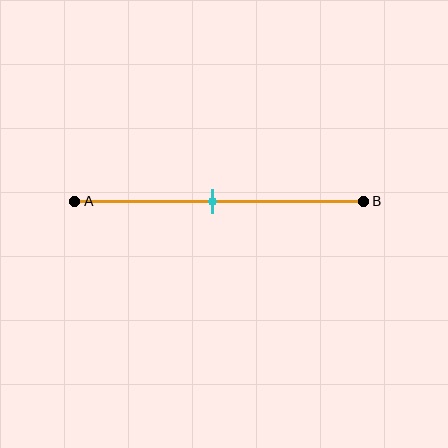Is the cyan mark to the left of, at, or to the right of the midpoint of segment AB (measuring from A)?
The cyan mark is approximately at the midpoint of segment AB.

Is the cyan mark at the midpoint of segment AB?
Yes, the mark is approximately at the midpoint.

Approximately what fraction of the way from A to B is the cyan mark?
The cyan mark is approximately 50% of the way from A to B.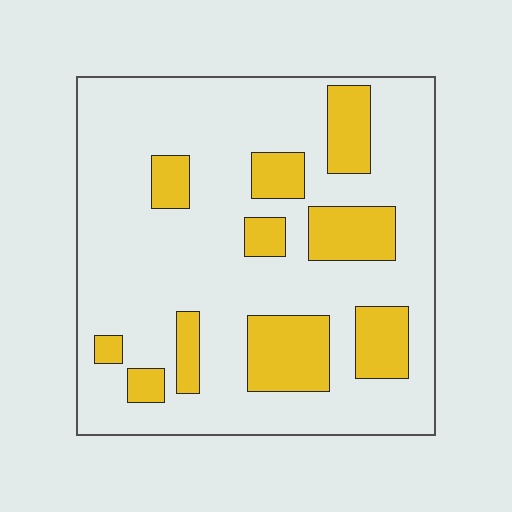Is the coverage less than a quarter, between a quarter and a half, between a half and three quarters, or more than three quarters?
Less than a quarter.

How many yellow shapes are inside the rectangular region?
10.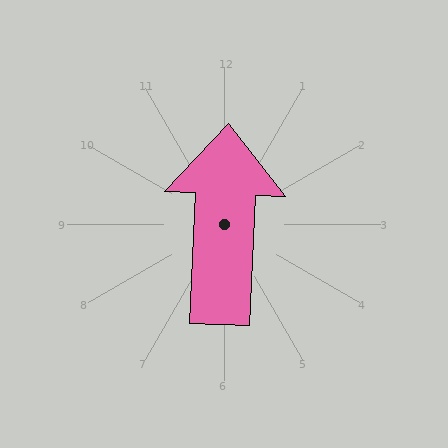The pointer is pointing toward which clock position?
Roughly 12 o'clock.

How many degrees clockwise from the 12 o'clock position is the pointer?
Approximately 2 degrees.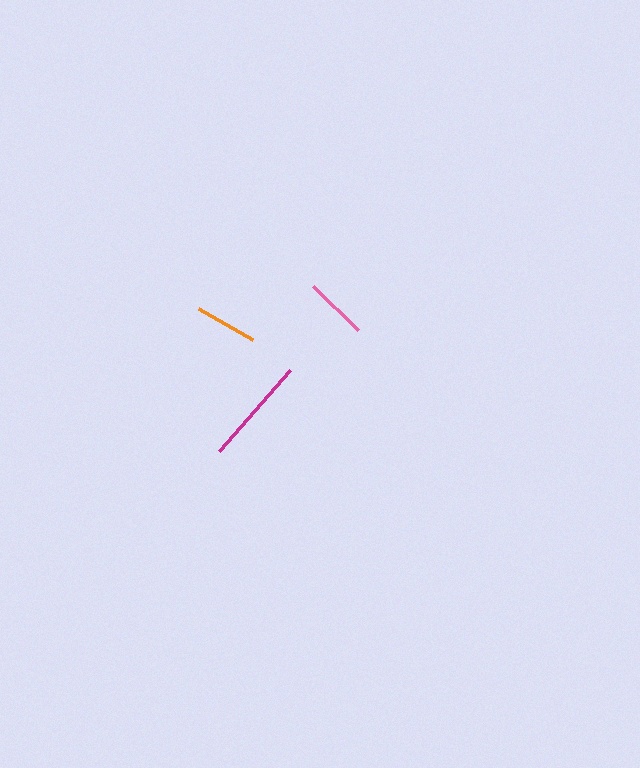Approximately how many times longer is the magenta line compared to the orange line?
The magenta line is approximately 1.7 times the length of the orange line.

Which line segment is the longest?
The magenta line is the longest at approximately 108 pixels.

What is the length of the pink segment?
The pink segment is approximately 63 pixels long.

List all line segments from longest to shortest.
From longest to shortest: magenta, pink, orange.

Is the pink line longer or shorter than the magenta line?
The magenta line is longer than the pink line.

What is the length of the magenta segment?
The magenta segment is approximately 108 pixels long.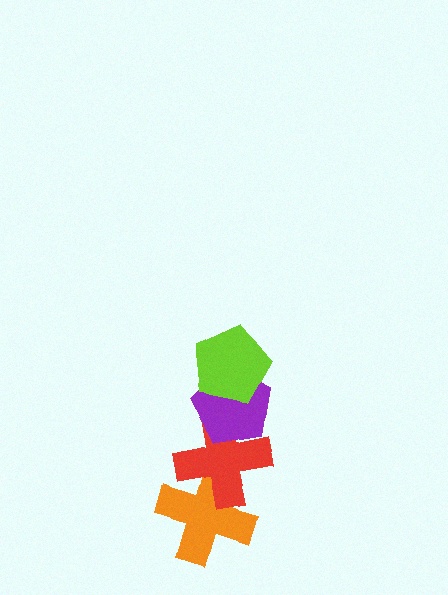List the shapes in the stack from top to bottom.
From top to bottom: the lime pentagon, the purple pentagon, the red cross, the orange cross.